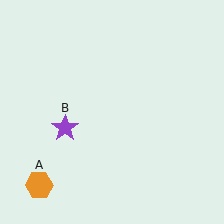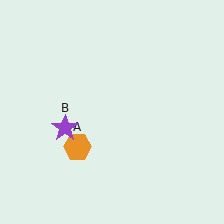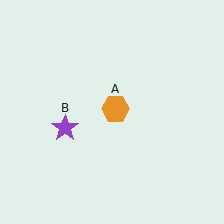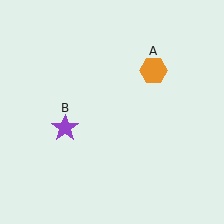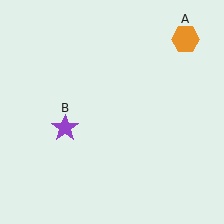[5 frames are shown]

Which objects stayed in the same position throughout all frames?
Purple star (object B) remained stationary.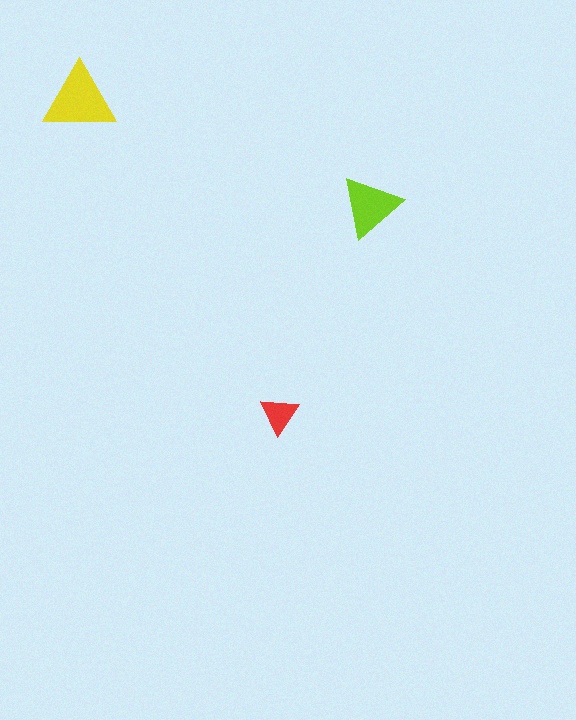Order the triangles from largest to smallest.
the yellow one, the lime one, the red one.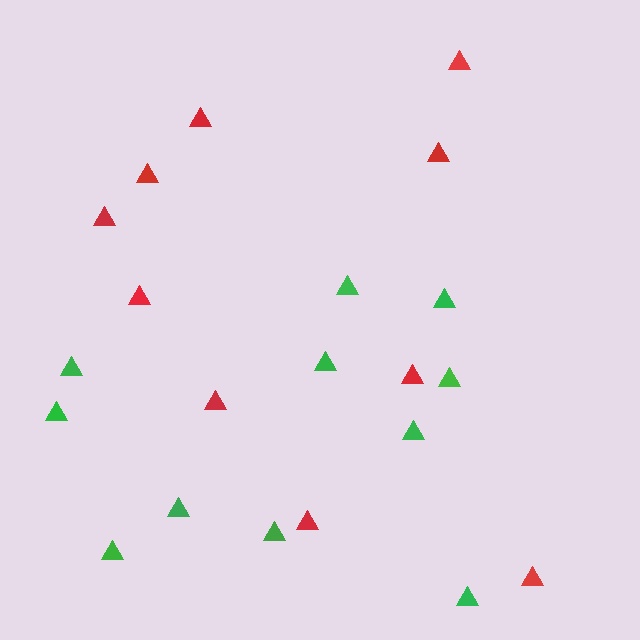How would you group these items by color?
There are 2 groups: one group of green triangles (11) and one group of red triangles (10).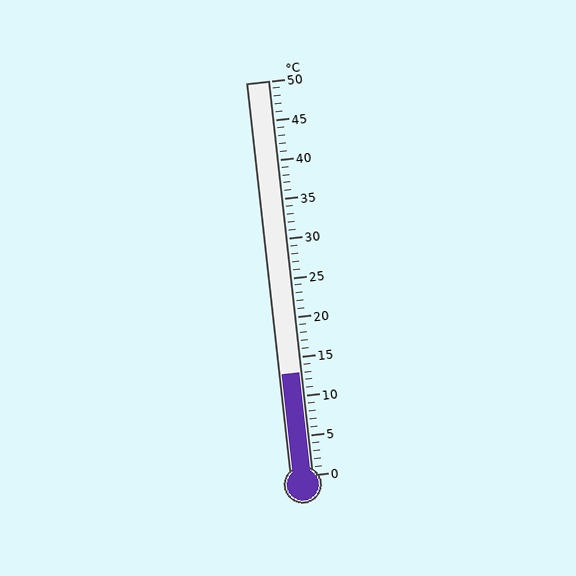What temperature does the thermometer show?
The thermometer shows approximately 13°C.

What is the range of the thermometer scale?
The thermometer scale ranges from 0°C to 50°C.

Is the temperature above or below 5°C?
The temperature is above 5°C.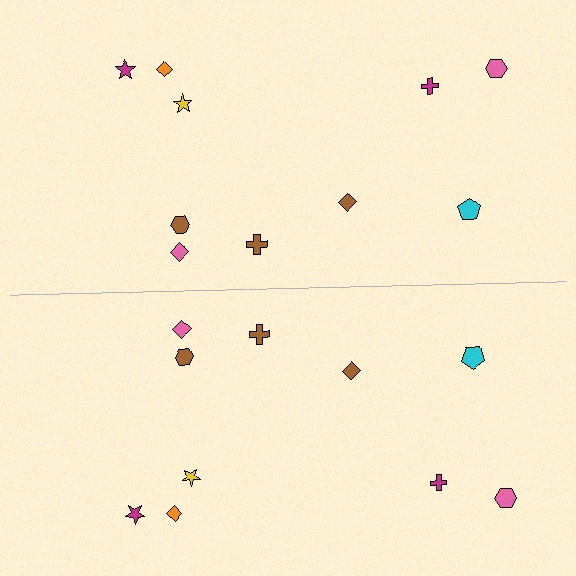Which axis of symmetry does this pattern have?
The pattern has a horizontal axis of symmetry running through the center of the image.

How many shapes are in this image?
There are 20 shapes in this image.